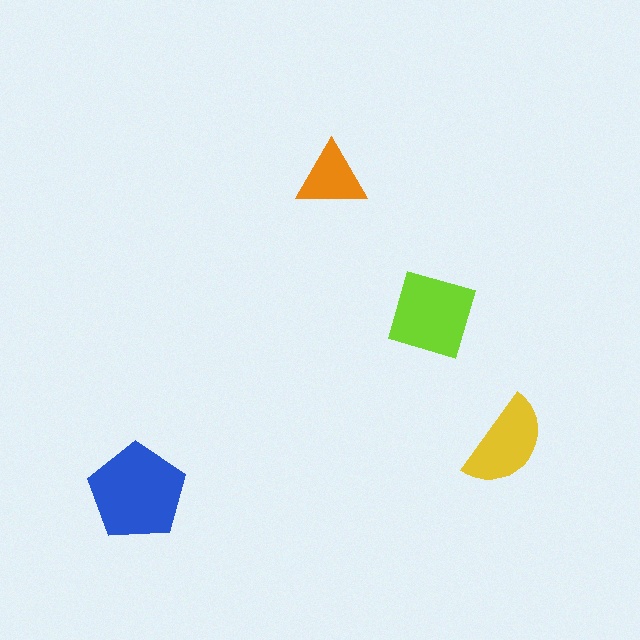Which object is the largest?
The blue pentagon.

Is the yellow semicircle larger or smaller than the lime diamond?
Smaller.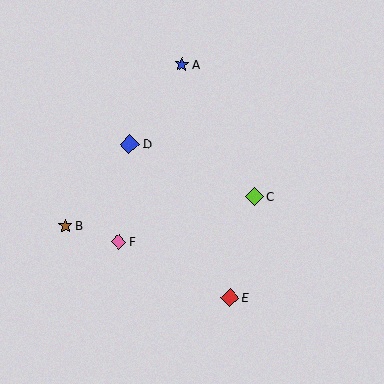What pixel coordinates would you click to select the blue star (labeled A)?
Click at (182, 64) to select the blue star A.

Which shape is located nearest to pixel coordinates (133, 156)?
The blue diamond (labeled D) at (130, 144) is nearest to that location.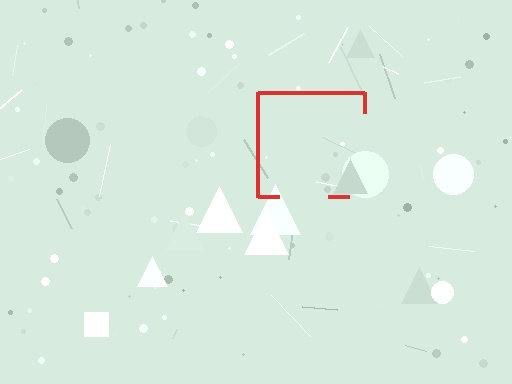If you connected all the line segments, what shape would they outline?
They would outline a square.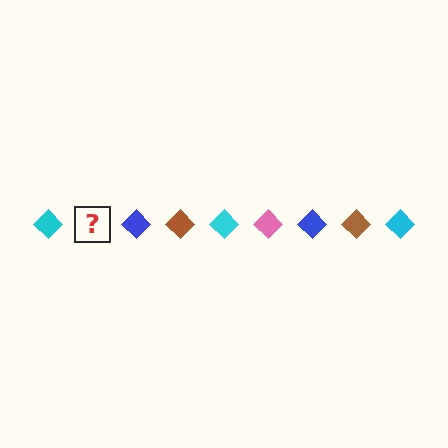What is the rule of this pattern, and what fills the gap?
The rule is that the pattern cycles through cyan, pink, blue, brown diamonds. The gap should be filled with a pink diamond.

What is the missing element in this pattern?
The missing element is a pink diamond.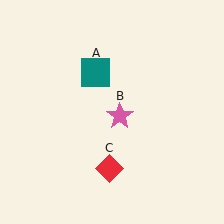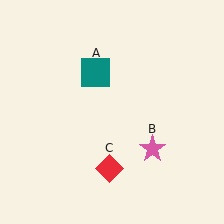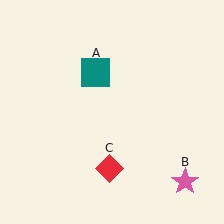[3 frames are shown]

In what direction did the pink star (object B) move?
The pink star (object B) moved down and to the right.